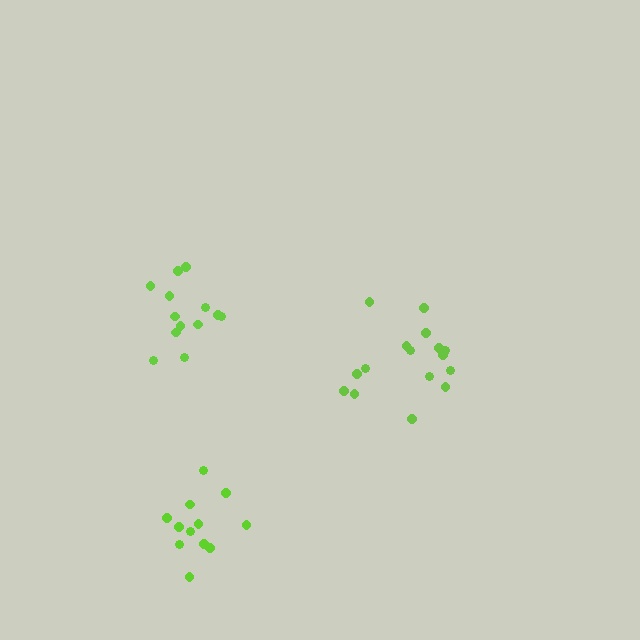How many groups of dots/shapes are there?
There are 3 groups.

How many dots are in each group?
Group 1: 16 dots, Group 2: 13 dots, Group 3: 12 dots (41 total).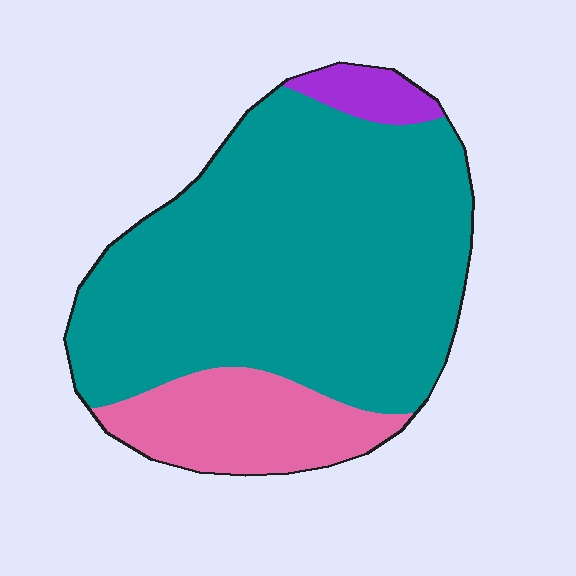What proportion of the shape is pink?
Pink takes up less than a quarter of the shape.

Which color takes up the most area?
Teal, at roughly 75%.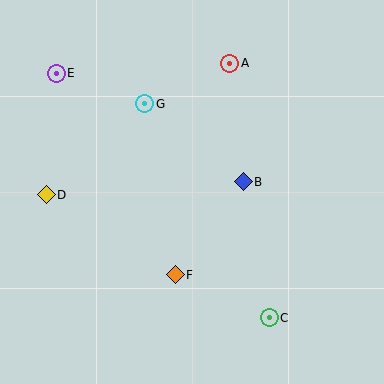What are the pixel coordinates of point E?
Point E is at (56, 73).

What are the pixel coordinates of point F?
Point F is at (175, 275).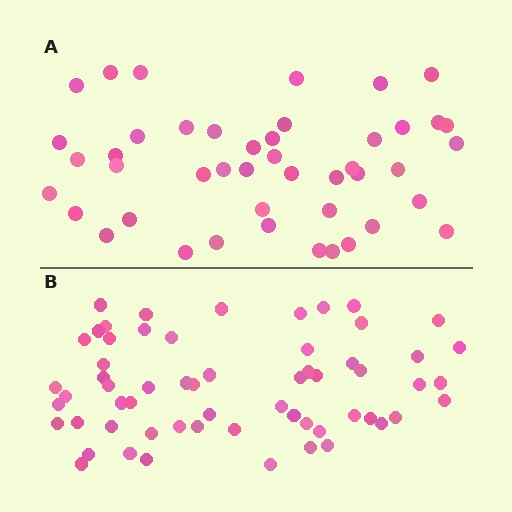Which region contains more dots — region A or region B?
Region B (the bottom region) has more dots.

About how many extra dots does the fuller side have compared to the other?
Region B has approximately 15 more dots than region A.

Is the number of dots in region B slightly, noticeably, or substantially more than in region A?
Region B has noticeably more, but not dramatically so. The ratio is roughly 1.3 to 1.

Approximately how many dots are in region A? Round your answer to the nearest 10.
About 40 dots. (The exact count is 45, which rounds to 40.)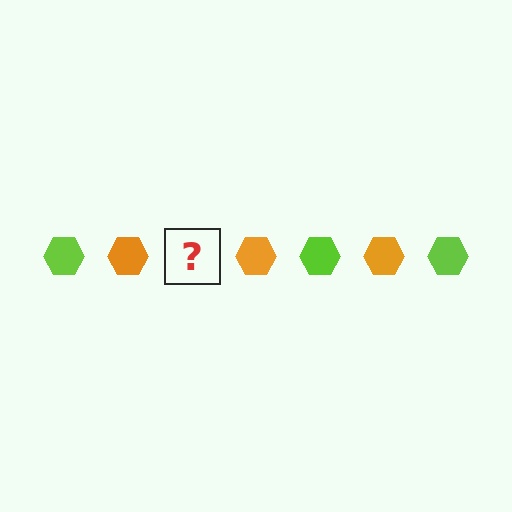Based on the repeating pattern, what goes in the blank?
The blank should be a lime hexagon.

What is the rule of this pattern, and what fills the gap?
The rule is that the pattern cycles through lime, orange hexagons. The gap should be filled with a lime hexagon.